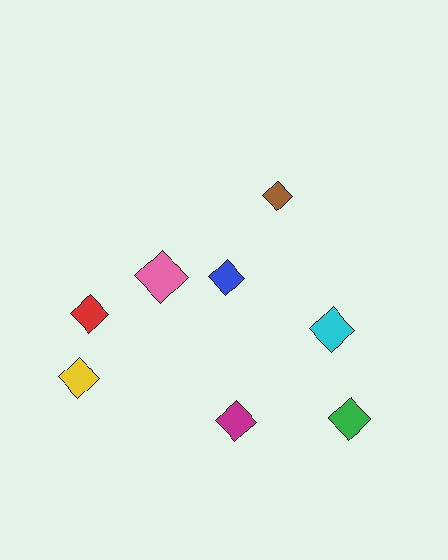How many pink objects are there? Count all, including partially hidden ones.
There is 1 pink object.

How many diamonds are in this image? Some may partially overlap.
There are 8 diamonds.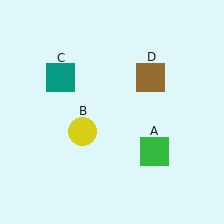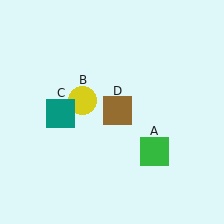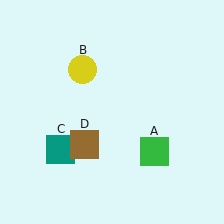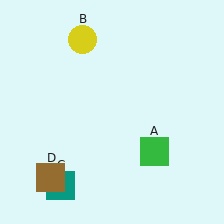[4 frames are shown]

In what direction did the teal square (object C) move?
The teal square (object C) moved down.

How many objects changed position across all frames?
3 objects changed position: yellow circle (object B), teal square (object C), brown square (object D).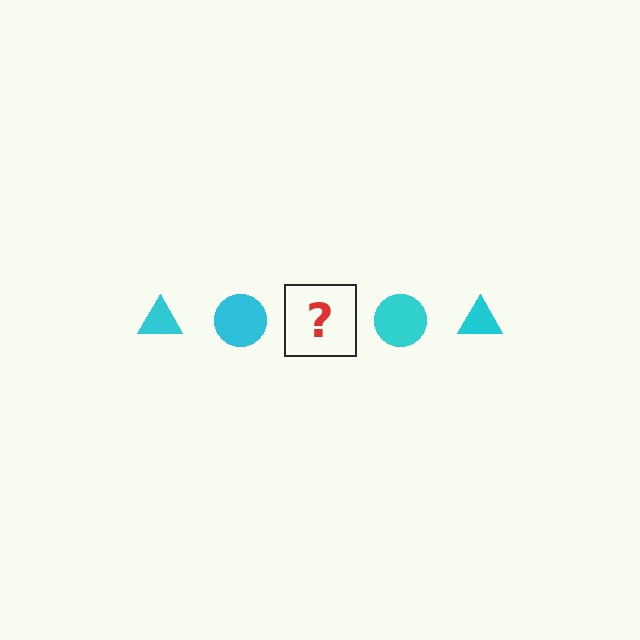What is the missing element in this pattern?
The missing element is a cyan triangle.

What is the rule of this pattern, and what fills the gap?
The rule is that the pattern cycles through triangle, circle shapes in cyan. The gap should be filled with a cyan triangle.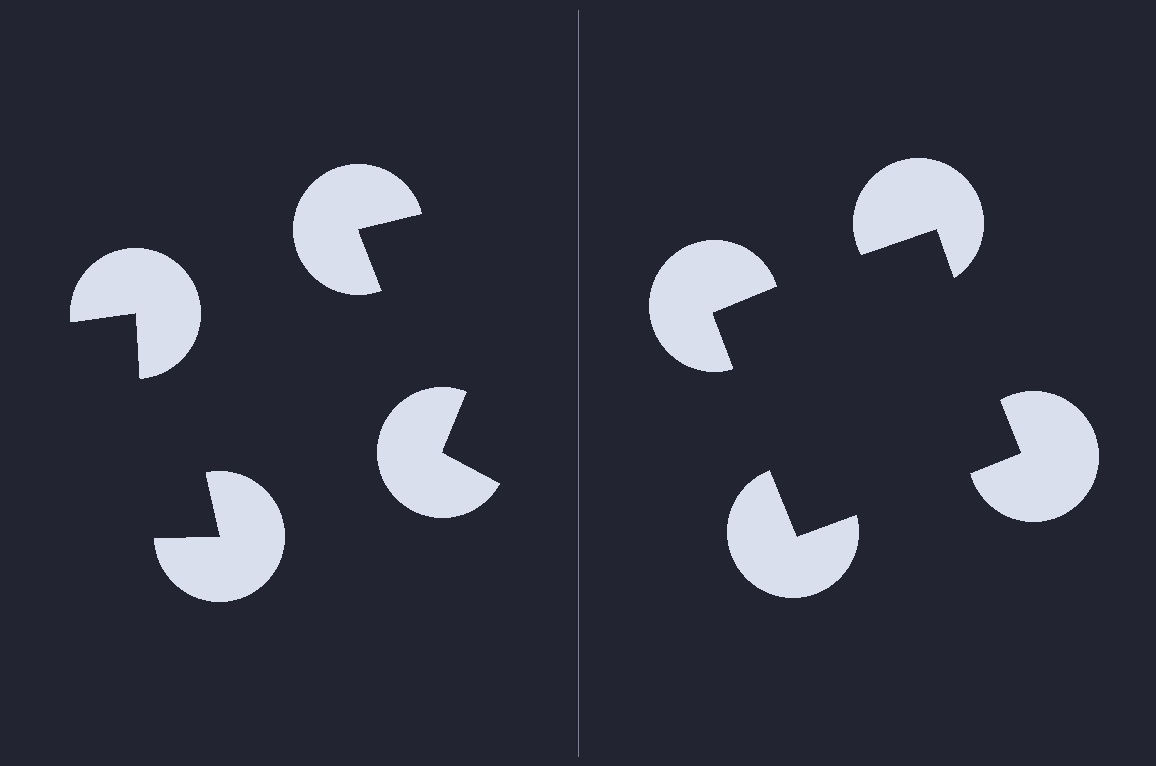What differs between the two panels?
The pac-man discs are positioned identically on both sides; only the wedge orientations differ. On the right they align to a square; on the left they are misaligned.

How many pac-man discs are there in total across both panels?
8 — 4 on each side.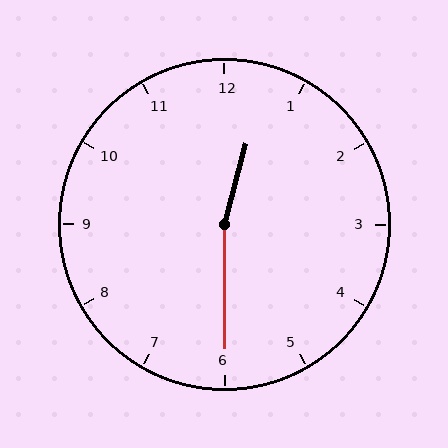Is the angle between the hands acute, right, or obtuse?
It is obtuse.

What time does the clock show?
12:30.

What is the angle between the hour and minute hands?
Approximately 165 degrees.